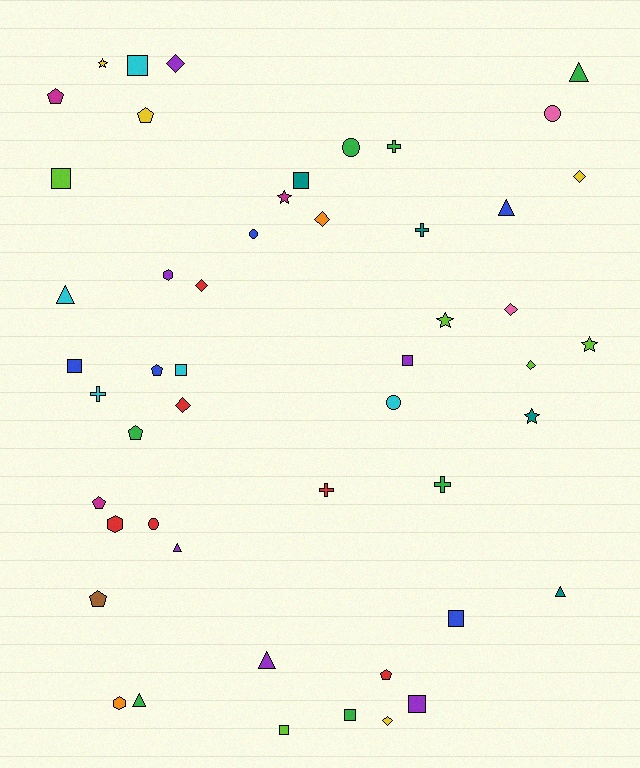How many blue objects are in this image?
There are 5 blue objects.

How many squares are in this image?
There are 10 squares.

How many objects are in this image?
There are 50 objects.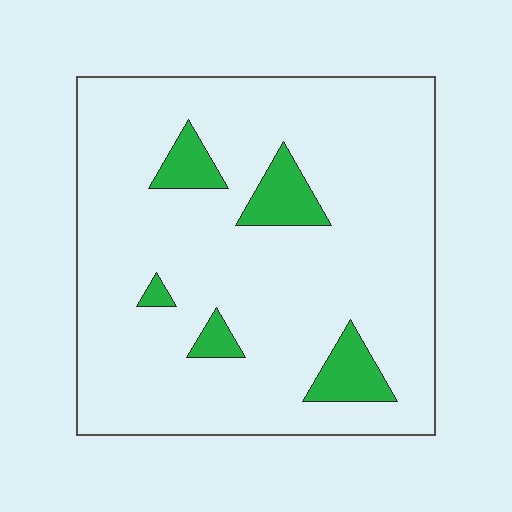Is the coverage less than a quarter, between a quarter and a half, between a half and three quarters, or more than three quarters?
Less than a quarter.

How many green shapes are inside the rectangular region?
5.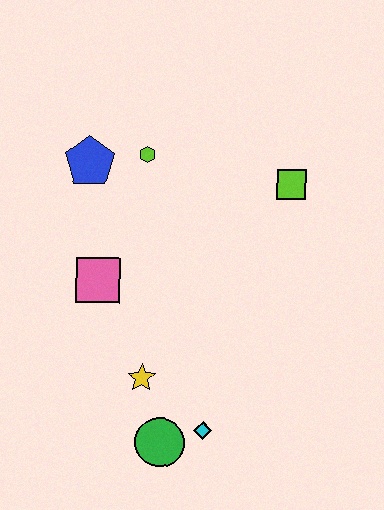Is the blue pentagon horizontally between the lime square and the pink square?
No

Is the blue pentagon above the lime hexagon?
No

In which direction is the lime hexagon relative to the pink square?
The lime hexagon is above the pink square.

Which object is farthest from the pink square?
The lime square is farthest from the pink square.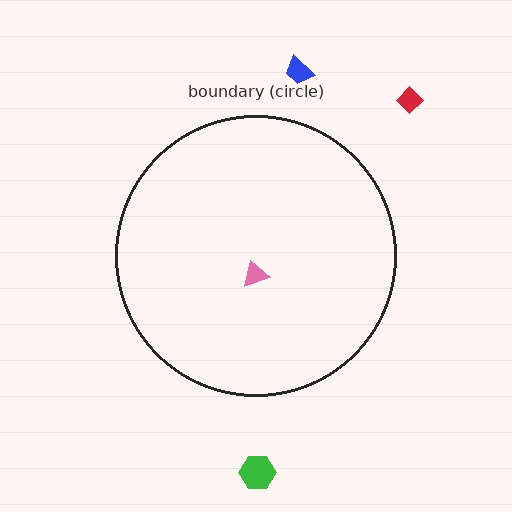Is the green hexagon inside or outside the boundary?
Outside.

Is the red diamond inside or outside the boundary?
Outside.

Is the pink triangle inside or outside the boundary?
Inside.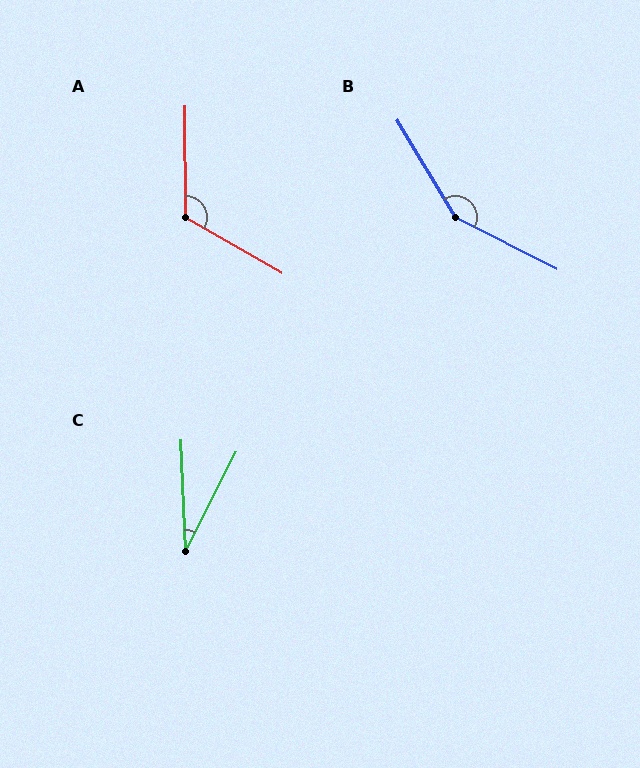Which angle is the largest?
B, at approximately 148 degrees.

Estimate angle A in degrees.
Approximately 120 degrees.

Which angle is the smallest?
C, at approximately 29 degrees.